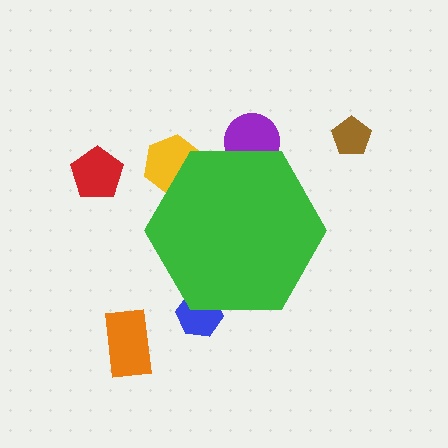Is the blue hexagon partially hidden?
Yes, the blue hexagon is partially hidden behind the green hexagon.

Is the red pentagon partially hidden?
No, the red pentagon is fully visible.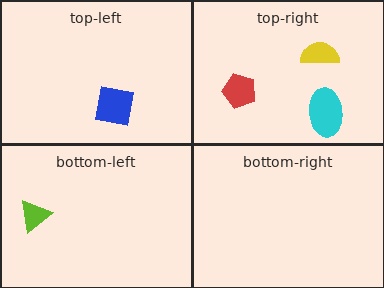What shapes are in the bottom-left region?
The lime triangle.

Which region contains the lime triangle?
The bottom-left region.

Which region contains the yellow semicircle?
The top-right region.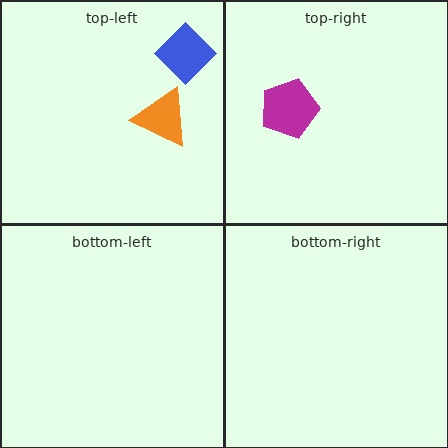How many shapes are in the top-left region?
2.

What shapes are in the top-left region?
The orange triangle, the blue diamond.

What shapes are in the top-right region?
The magenta pentagon.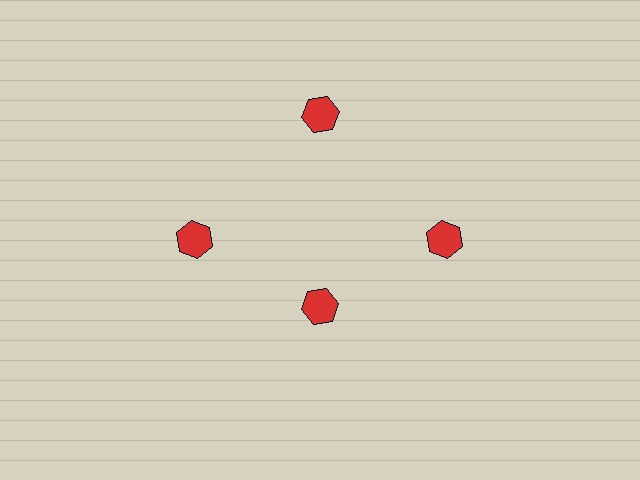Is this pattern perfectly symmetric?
No. The 4 red hexagons are arranged in a ring, but one element near the 6 o'clock position is pulled inward toward the center, breaking the 4-fold rotational symmetry.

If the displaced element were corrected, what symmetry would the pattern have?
It would have 4-fold rotational symmetry — the pattern would map onto itself every 90 degrees.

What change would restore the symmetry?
The symmetry would be restored by moving it outward, back onto the ring so that all 4 hexagons sit at equal angles and equal distance from the center.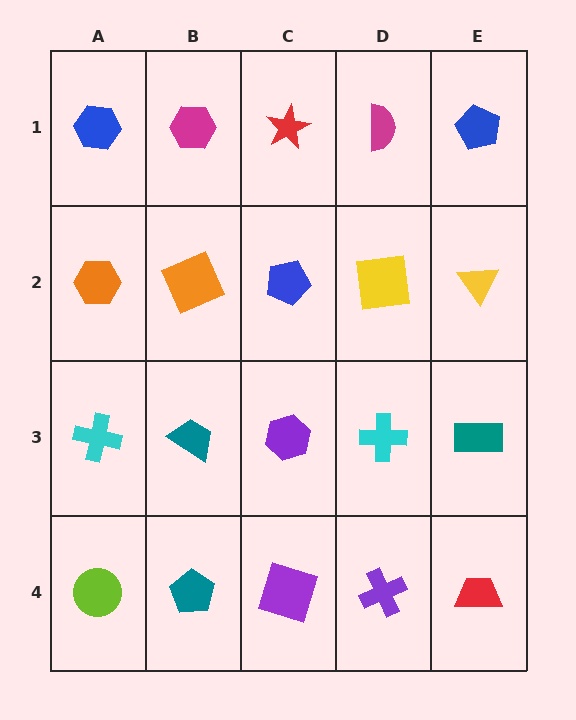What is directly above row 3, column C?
A blue pentagon.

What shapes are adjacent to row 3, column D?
A yellow square (row 2, column D), a purple cross (row 4, column D), a purple hexagon (row 3, column C), a teal rectangle (row 3, column E).